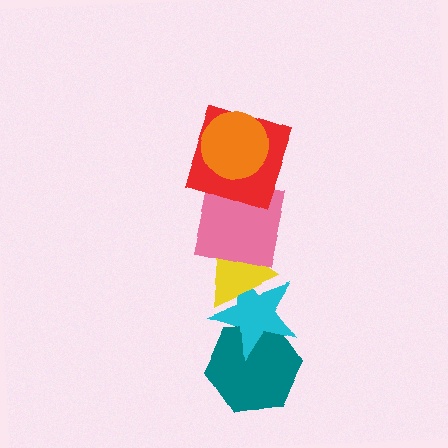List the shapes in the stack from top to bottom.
From top to bottom: the orange circle, the red square, the pink square, the yellow triangle, the cyan star, the teal hexagon.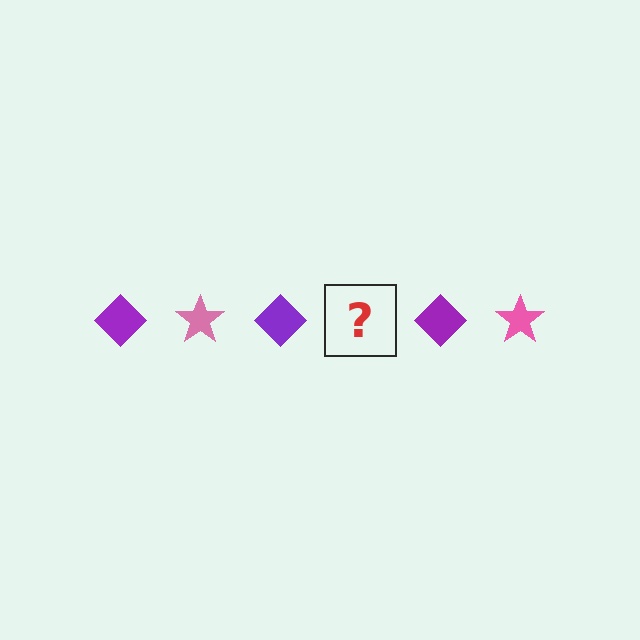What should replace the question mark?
The question mark should be replaced with a pink star.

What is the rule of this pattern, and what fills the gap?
The rule is that the pattern alternates between purple diamond and pink star. The gap should be filled with a pink star.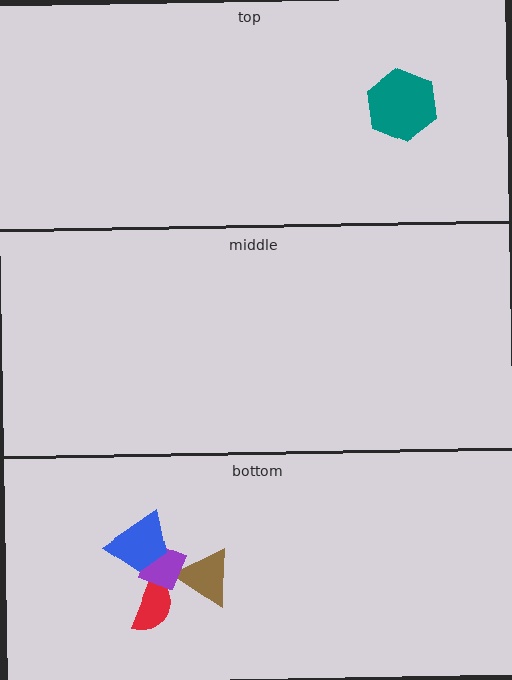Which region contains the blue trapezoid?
The bottom region.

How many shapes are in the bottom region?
4.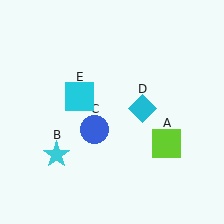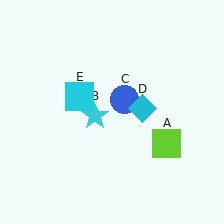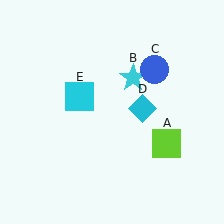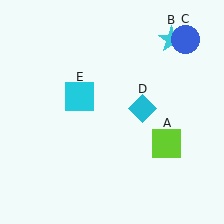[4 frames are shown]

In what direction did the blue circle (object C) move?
The blue circle (object C) moved up and to the right.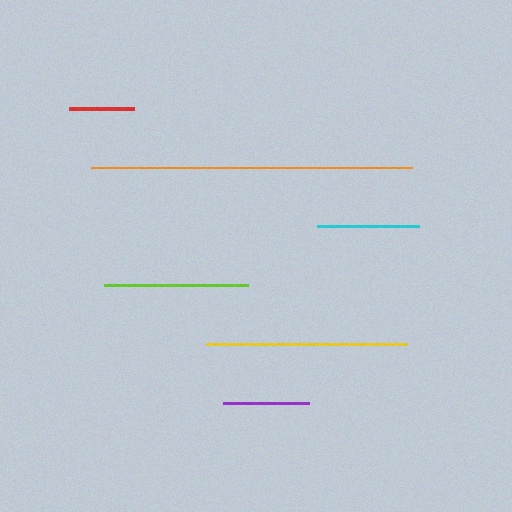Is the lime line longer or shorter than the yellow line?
The yellow line is longer than the lime line.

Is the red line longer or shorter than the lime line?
The lime line is longer than the red line.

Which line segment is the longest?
The orange line is the longest at approximately 321 pixels.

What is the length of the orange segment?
The orange segment is approximately 321 pixels long.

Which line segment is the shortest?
The red line is the shortest at approximately 65 pixels.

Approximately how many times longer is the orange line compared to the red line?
The orange line is approximately 4.9 times the length of the red line.